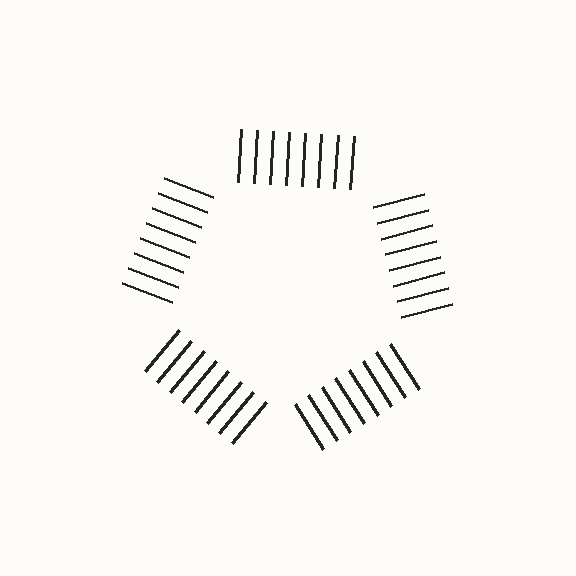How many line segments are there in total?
40 — 8 along each of the 5 edges.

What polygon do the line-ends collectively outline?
An illusory pentagon — the line segments terminate on its edges but no continuous stroke is drawn.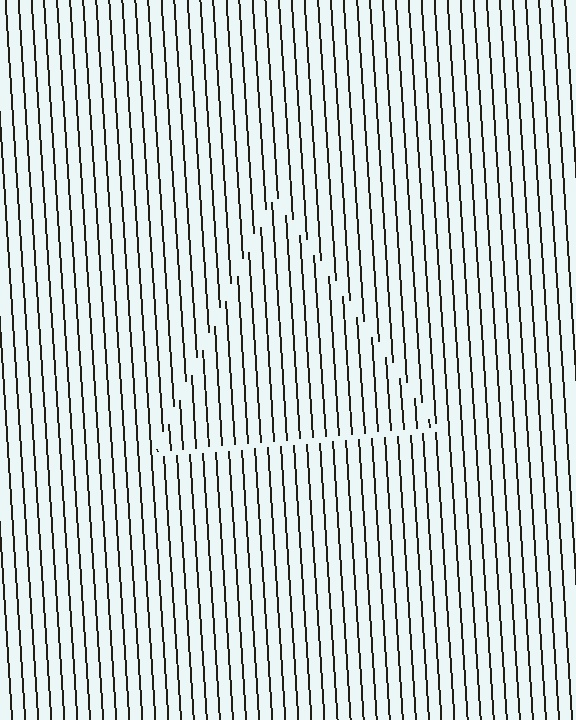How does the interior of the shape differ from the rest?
The interior of the shape contains the same grating, shifted by half a period — the contour is defined by the phase discontinuity where line-ends from the inner and outer gratings abut.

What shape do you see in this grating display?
An illusory triangle. The interior of the shape contains the same grating, shifted by half a period — the contour is defined by the phase discontinuity where line-ends from the inner and outer gratings abut.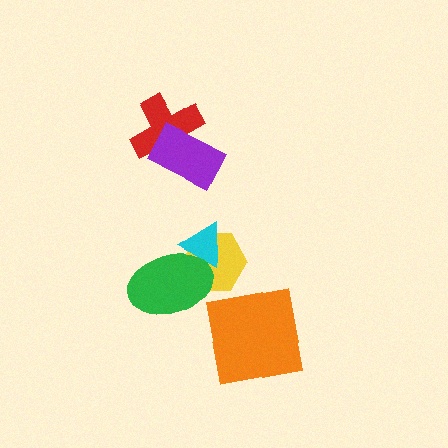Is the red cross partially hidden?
Yes, it is partially covered by another shape.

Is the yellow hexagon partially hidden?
Yes, it is partially covered by another shape.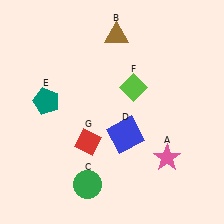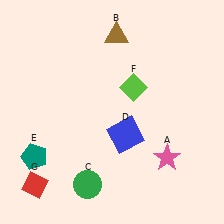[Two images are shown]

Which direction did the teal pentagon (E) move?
The teal pentagon (E) moved down.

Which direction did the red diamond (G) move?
The red diamond (G) moved left.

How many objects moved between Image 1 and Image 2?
2 objects moved between the two images.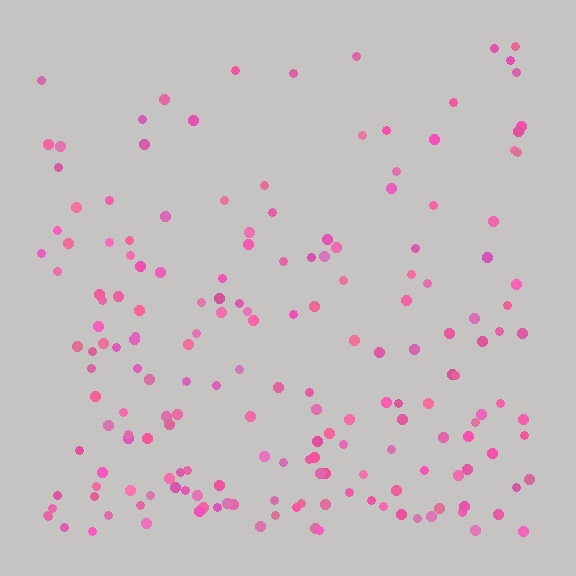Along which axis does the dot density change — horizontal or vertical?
Vertical.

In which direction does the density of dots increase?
From top to bottom, with the bottom side densest.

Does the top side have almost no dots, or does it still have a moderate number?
Still a moderate number, just noticeably fewer than the bottom.